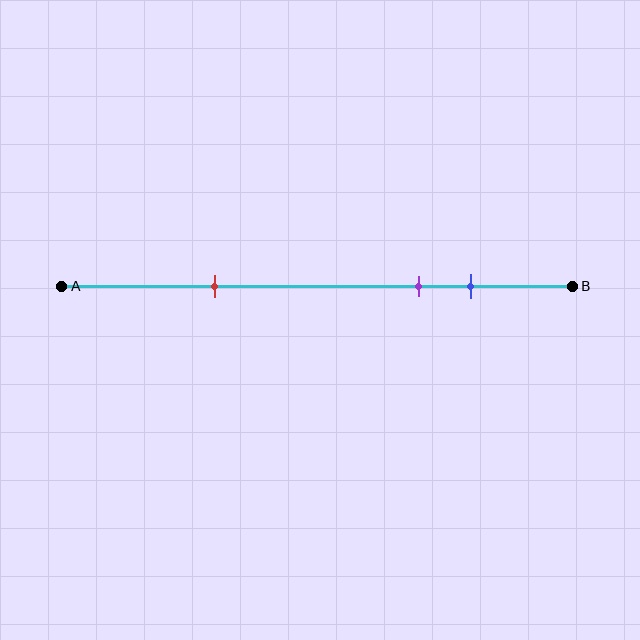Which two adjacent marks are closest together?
The purple and blue marks are the closest adjacent pair.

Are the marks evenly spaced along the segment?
No, the marks are not evenly spaced.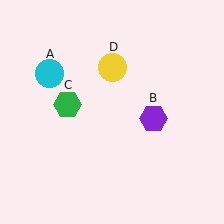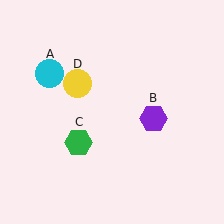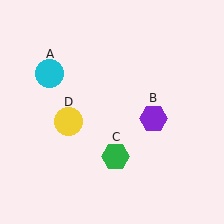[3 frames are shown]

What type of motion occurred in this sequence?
The green hexagon (object C), yellow circle (object D) rotated counterclockwise around the center of the scene.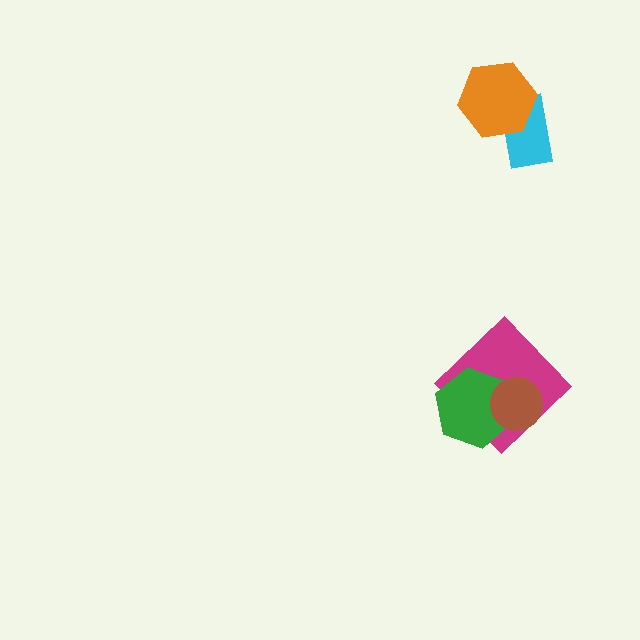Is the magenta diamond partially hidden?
Yes, it is partially covered by another shape.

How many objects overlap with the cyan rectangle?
1 object overlaps with the cyan rectangle.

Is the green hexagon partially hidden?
Yes, it is partially covered by another shape.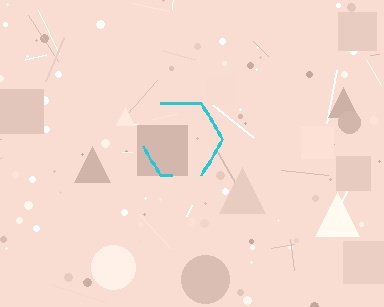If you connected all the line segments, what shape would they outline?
They would outline a hexagon.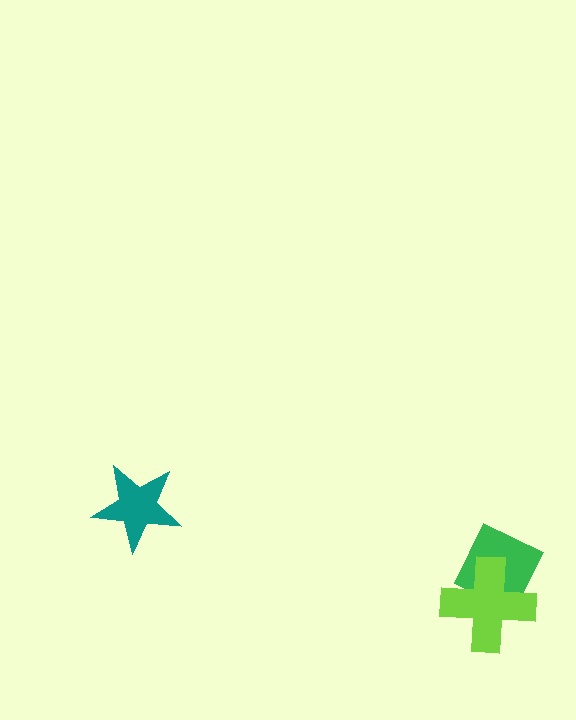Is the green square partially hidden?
Yes, it is partially covered by another shape.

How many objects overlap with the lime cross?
1 object overlaps with the lime cross.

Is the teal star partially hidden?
No, no other shape covers it.